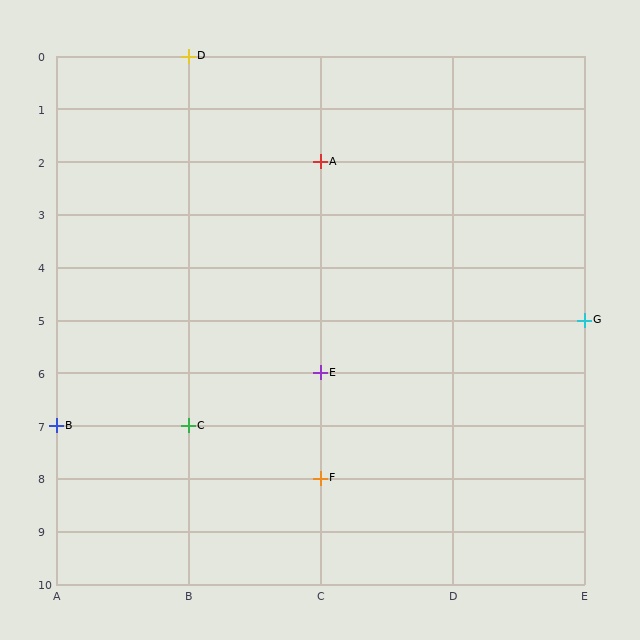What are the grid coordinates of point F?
Point F is at grid coordinates (C, 8).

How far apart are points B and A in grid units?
Points B and A are 2 columns and 5 rows apart (about 5.4 grid units diagonally).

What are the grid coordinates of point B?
Point B is at grid coordinates (A, 7).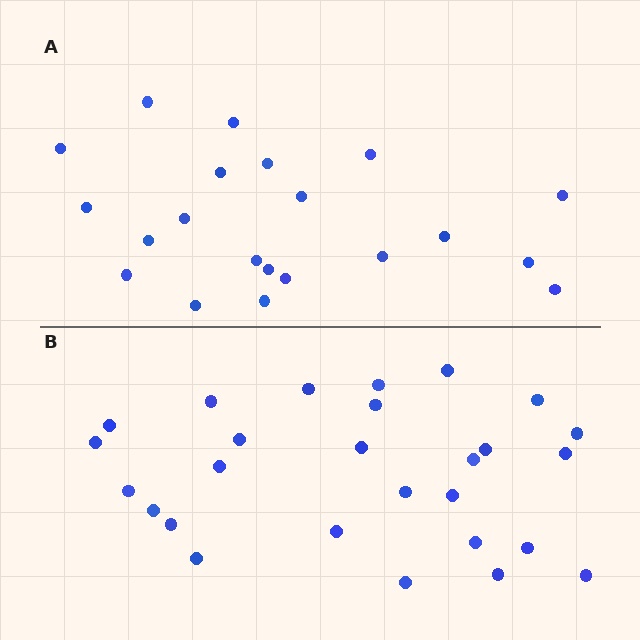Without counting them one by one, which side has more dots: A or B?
Region B (the bottom region) has more dots.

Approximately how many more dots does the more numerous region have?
Region B has about 6 more dots than region A.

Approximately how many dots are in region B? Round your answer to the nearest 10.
About 30 dots. (The exact count is 27, which rounds to 30.)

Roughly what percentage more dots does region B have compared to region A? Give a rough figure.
About 30% more.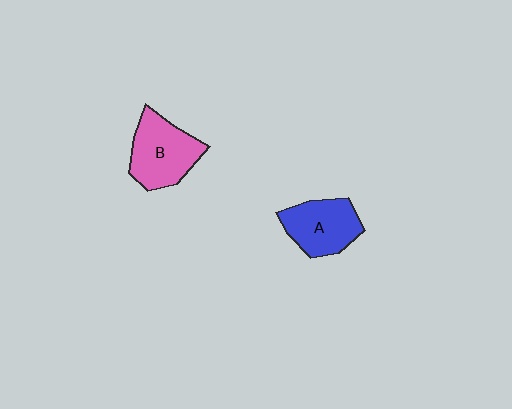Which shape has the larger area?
Shape B (pink).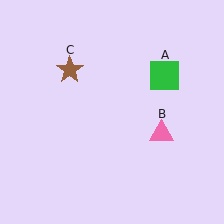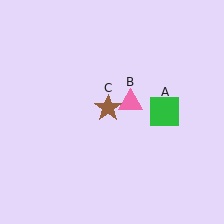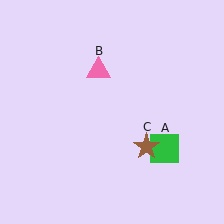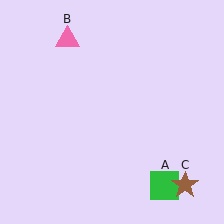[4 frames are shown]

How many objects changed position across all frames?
3 objects changed position: green square (object A), pink triangle (object B), brown star (object C).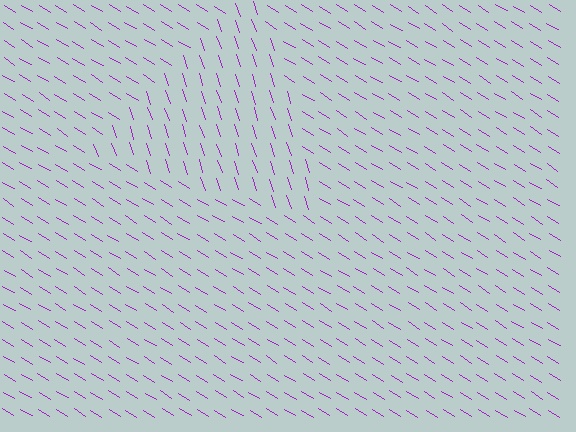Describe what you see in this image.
The image is filled with small purple line segments. A triangle region in the image has lines oriented differently from the surrounding lines, creating a visible texture boundary.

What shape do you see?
I see a triangle.